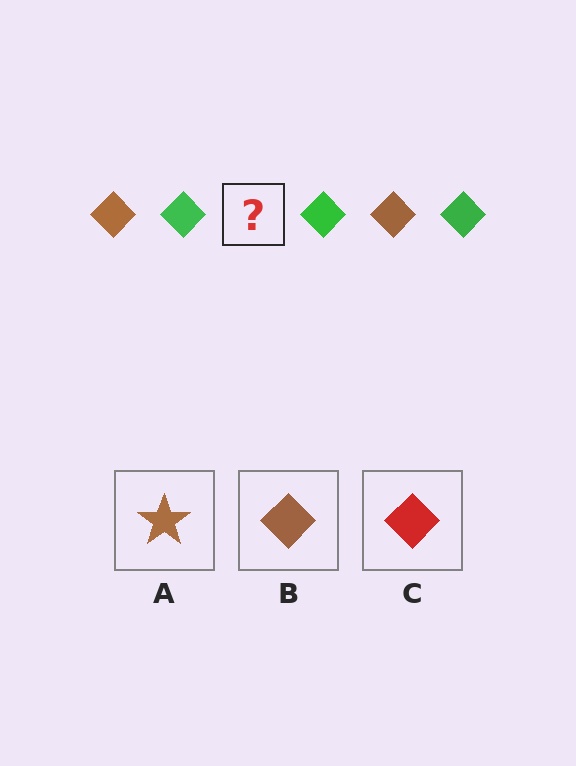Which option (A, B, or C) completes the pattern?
B.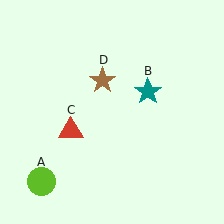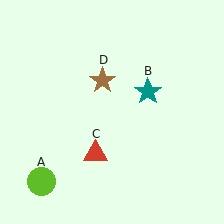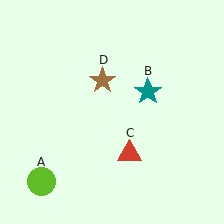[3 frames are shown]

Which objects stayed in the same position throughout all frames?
Lime circle (object A) and teal star (object B) and brown star (object D) remained stationary.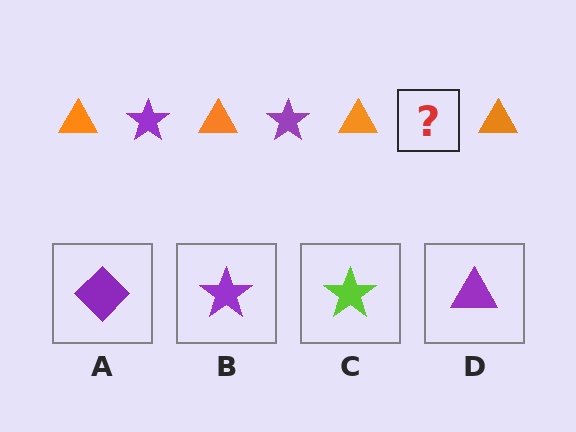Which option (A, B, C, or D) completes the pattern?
B.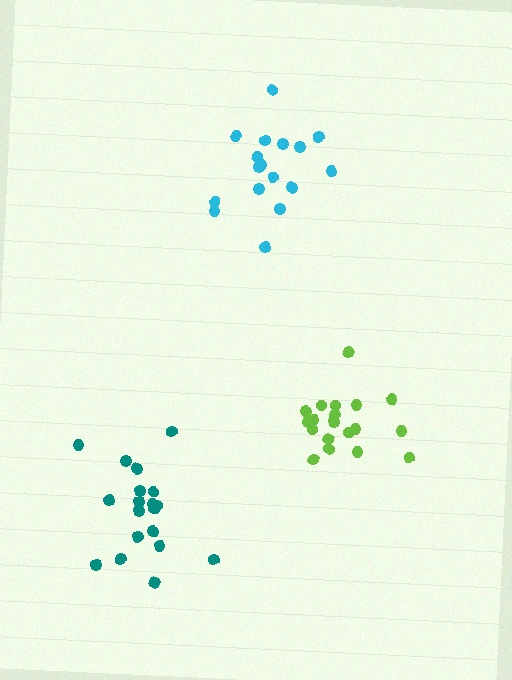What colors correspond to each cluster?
The clusters are colored: teal, lime, cyan.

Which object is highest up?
The cyan cluster is topmost.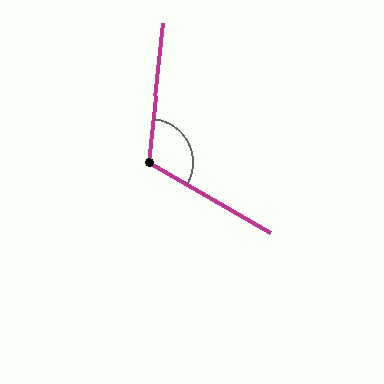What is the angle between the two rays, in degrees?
Approximately 114 degrees.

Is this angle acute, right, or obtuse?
It is obtuse.